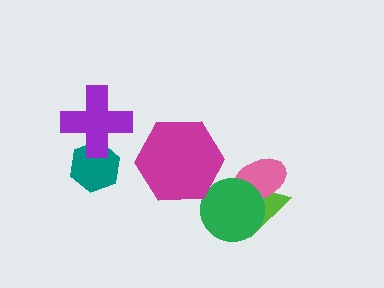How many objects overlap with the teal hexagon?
1 object overlaps with the teal hexagon.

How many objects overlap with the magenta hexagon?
0 objects overlap with the magenta hexagon.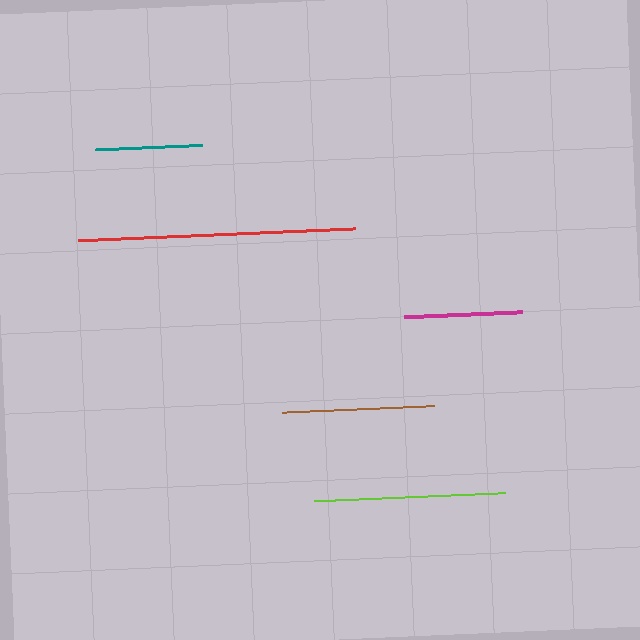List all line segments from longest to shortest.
From longest to shortest: red, lime, brown, magenta, teal.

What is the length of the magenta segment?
The magenta segment is approximately 118 pixels long.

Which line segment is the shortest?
The teal line is the shortest at approximately 107 pixels.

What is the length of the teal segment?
The teal segment is approximately 107 pixels long.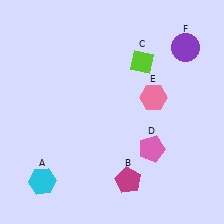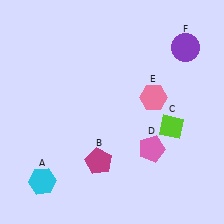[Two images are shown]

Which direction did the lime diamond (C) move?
The lime diamond (C) moved down.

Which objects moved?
The objects that moved are: the magenta pentagon (B), the lime diamond (C).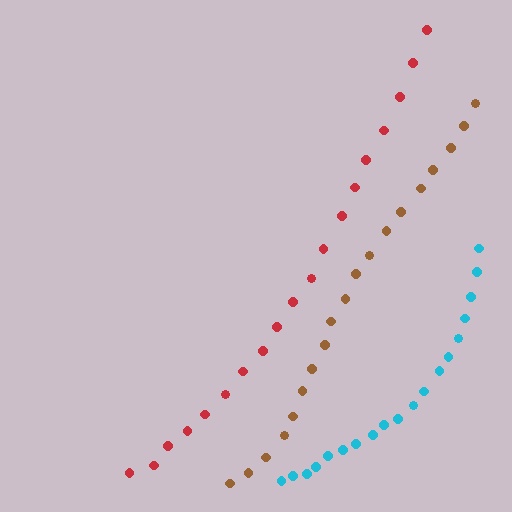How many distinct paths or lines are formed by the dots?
There are 3 distinct paths.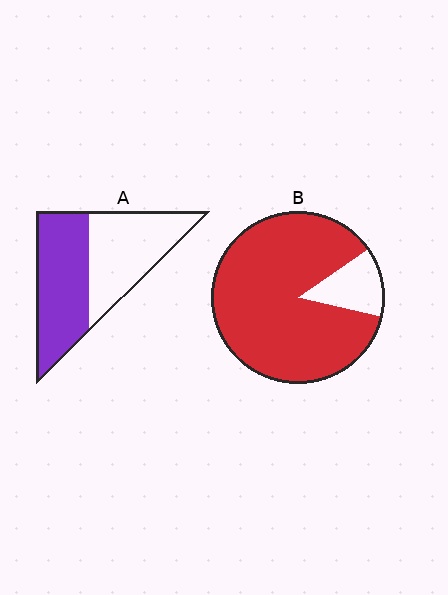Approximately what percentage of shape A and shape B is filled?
A is approximately 50% and B is approximately 85%.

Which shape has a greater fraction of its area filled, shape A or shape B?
Shape B.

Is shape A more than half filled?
Roughly half.